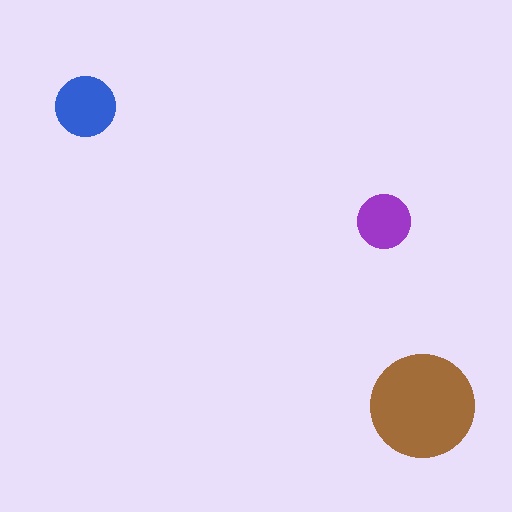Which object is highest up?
The blue circle is topmost.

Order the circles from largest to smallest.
the brown one, the blue one, the purple one.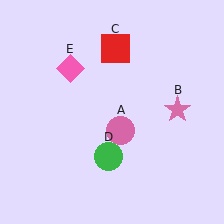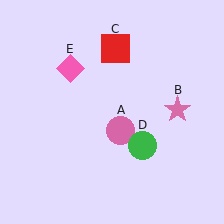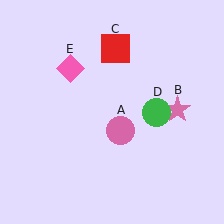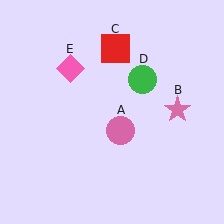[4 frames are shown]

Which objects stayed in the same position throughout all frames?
Pink circle (object A) and pink star (object B) and red square (object C) and pink diamond (object E) remained stationary.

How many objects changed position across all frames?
1 object changed position: green circle (object D).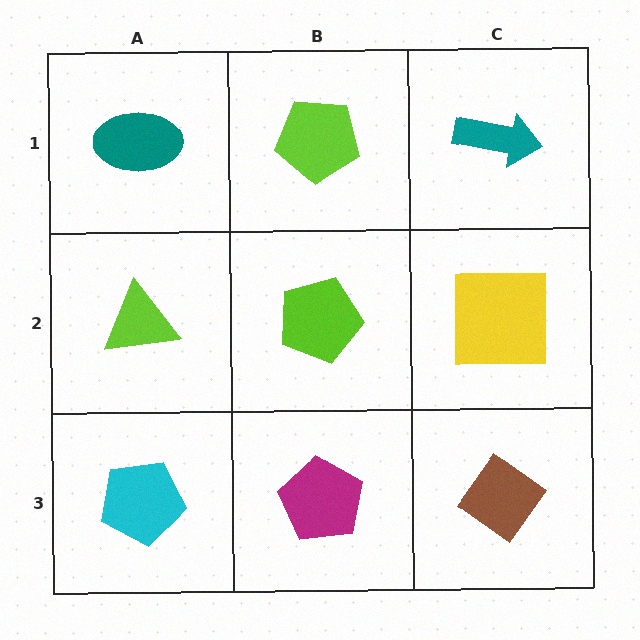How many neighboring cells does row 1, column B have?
3.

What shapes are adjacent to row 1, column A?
A lime triangle (row 2, column A), a lime pentagon (row 1, column B).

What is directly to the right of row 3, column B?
A brown diamond.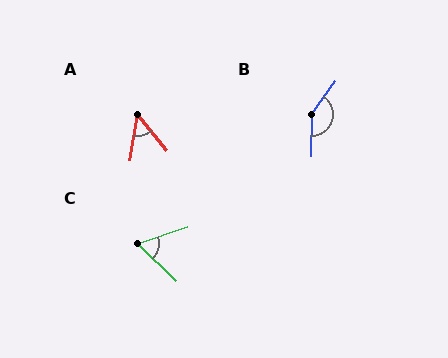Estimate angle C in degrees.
Approximately 62 degrees.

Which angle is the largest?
B, at approximately 145 degrees.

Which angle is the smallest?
A, at approximately 48 degrees.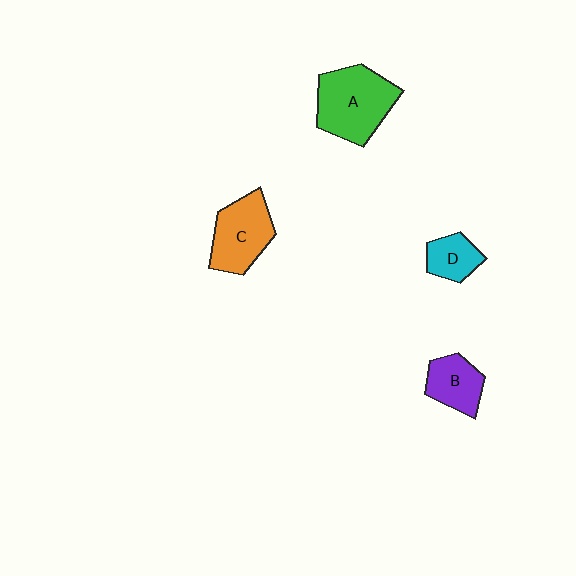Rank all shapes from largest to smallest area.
From largest to smallest: A (green), C (orange), B (purple), D (cyan).